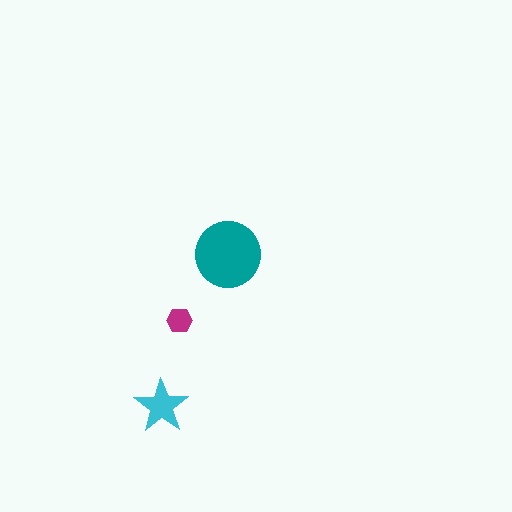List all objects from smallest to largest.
The magenta hexagon, the cyan star, the teal circle.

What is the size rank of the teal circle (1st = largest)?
1st.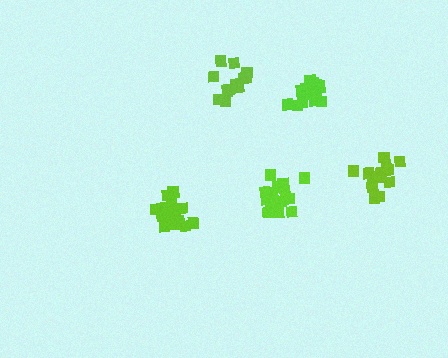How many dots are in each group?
Group 1: 18 dots, Group 2: 13 dots, Group 3: 19 dots, Group 4: 17 dots, Group 5: 17 dots (84 total).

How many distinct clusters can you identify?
There are 5 distinct clusters.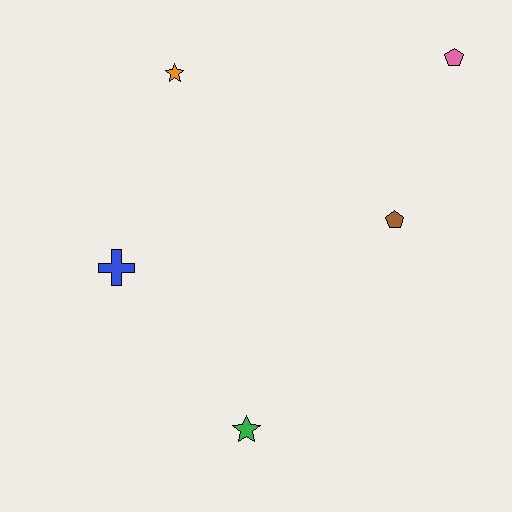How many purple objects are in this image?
There are no purple objects.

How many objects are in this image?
There are 5 objects.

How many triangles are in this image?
There are no triangles.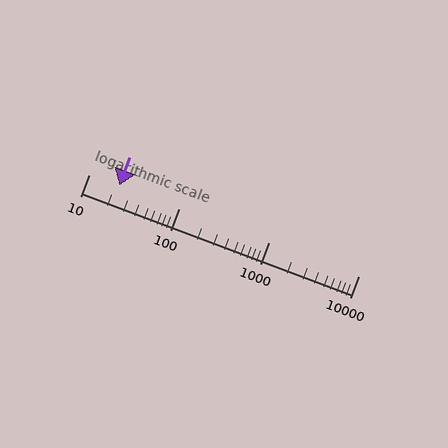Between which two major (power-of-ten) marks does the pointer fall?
The pointer is between 10 and 100.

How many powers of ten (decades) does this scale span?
The scale spans 3 decades, from 10 to 10000.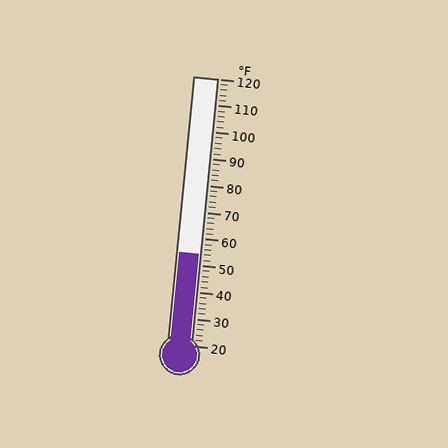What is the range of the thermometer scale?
The thermometer scale ranges from 20°F to 120°F.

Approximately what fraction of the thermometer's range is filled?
The thermometer is filled to approximately 35% of its range.